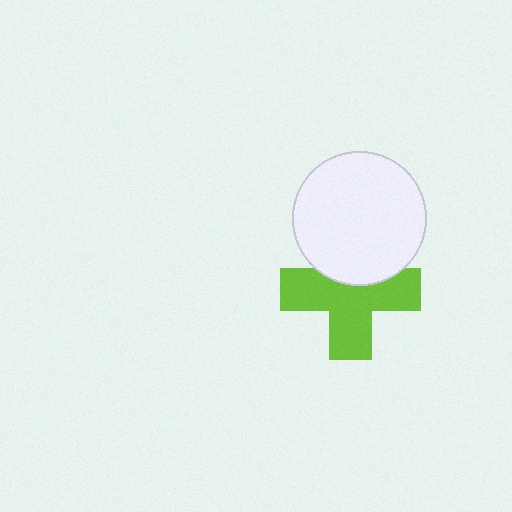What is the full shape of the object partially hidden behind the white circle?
The partially hidden object is a lime cross.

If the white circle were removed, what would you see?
You would see the complete lime cross.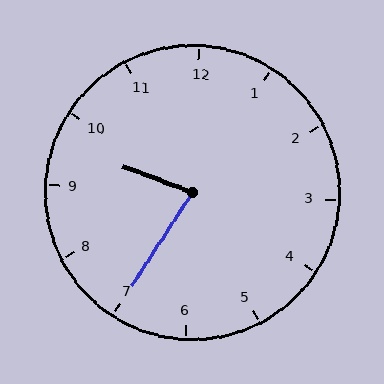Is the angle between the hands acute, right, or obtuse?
It is acute.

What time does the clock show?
9:35.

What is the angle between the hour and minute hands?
Approximately 78 degrees.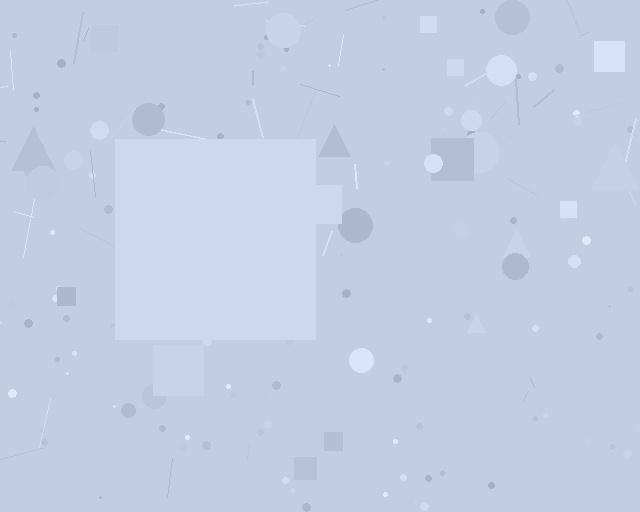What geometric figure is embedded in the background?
A square is embedded in the background.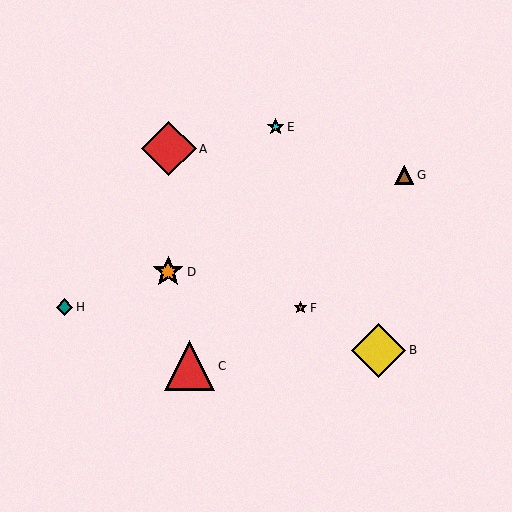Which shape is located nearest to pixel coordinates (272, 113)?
The cyan star (labeled E) at (276, 127) is nearest to that location.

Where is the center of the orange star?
The center of the orange star is at (168, 272).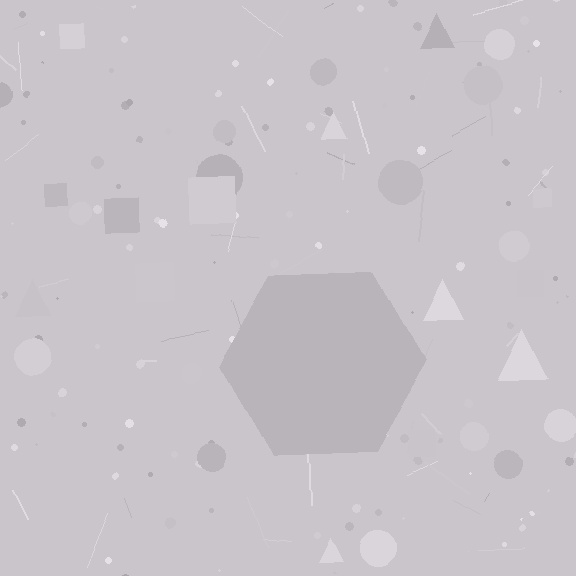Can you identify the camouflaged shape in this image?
The camouflaged shape is a hexagon.